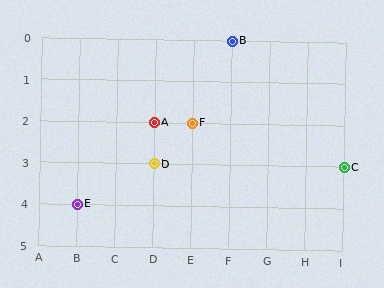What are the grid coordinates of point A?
Point A is at grid coordinates (D, 2).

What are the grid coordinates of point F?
Point F is at grid coordinates (E, 2).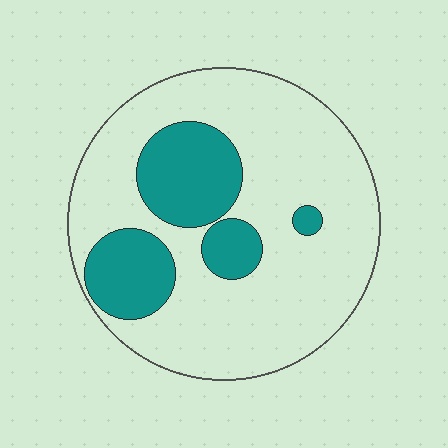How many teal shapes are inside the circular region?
4.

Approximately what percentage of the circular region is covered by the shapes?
Approximately 25%.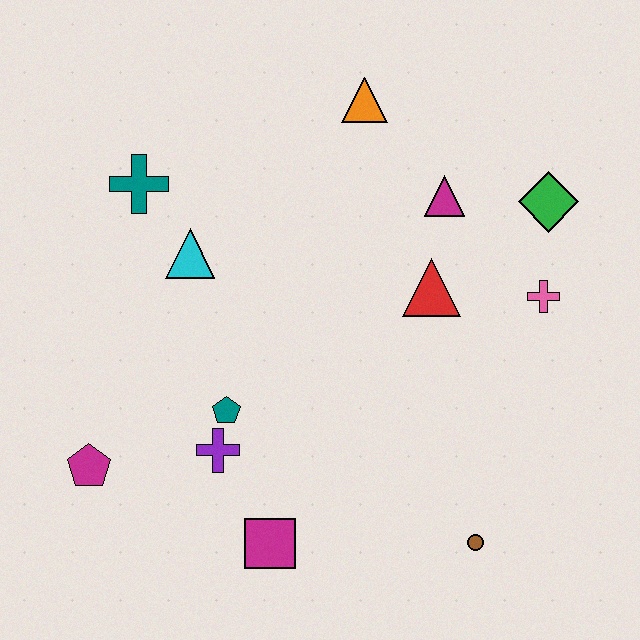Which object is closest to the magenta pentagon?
The purple cross is closest to the magenta pentagon.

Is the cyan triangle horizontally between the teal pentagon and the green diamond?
No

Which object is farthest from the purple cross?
The green diamond is farthest from the purple cross.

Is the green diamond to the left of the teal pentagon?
No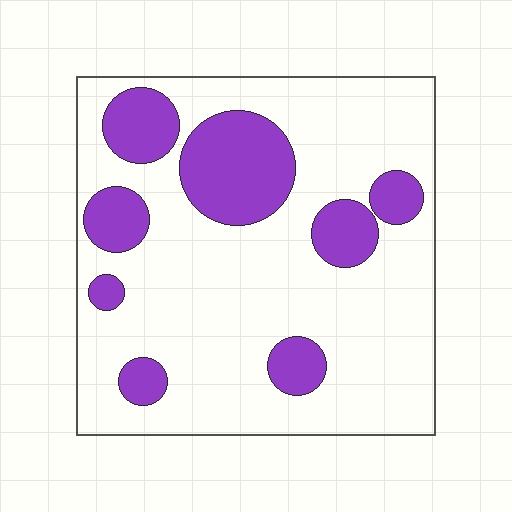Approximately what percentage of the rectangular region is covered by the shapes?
Approximately 25%.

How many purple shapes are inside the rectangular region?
8.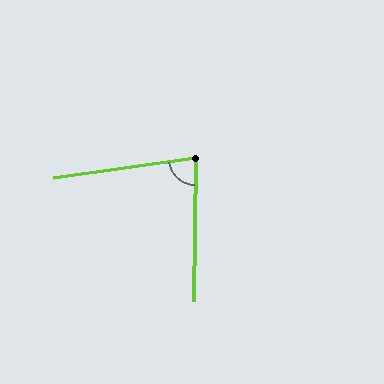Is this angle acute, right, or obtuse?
It is acute.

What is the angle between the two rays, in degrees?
Approximately 81 degrees.